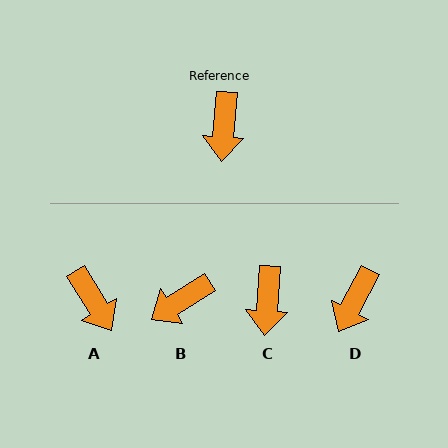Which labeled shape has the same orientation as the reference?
C.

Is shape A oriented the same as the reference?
No, it is off by about 36 degrees.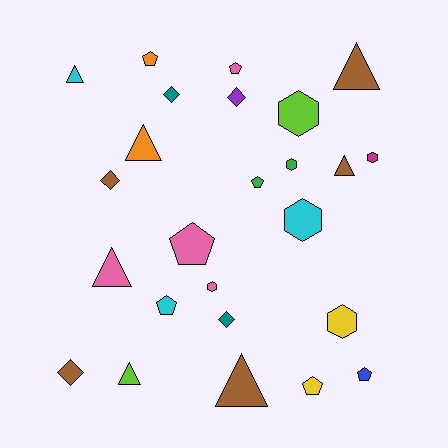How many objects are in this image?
There are 25 objects.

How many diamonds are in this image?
There are 5 diamonds.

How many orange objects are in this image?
There are 2 orange objects.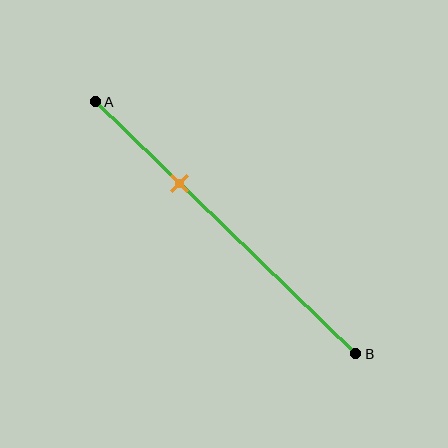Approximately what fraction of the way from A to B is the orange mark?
The orange mark is approximately 30% of the way from A to B.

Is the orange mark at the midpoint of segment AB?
No, the mark is at about 30% from A, not at the 50% midpoint.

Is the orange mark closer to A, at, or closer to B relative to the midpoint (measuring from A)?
The orange mark is closer to point A than the midpoint of segment AB.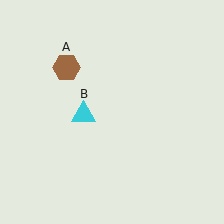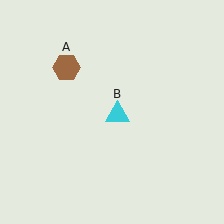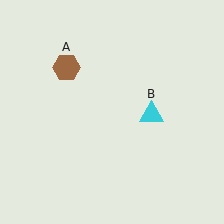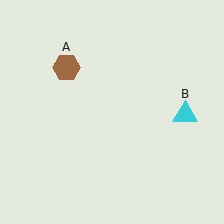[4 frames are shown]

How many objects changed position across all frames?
1 object changed position: cyan triangle (object B).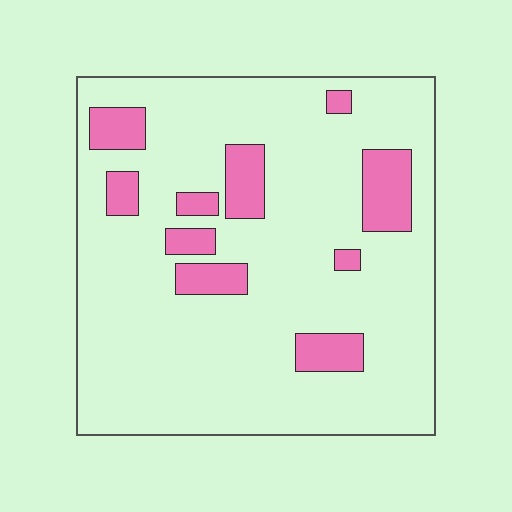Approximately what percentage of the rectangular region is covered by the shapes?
Approximately 15%.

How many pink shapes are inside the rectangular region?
10.